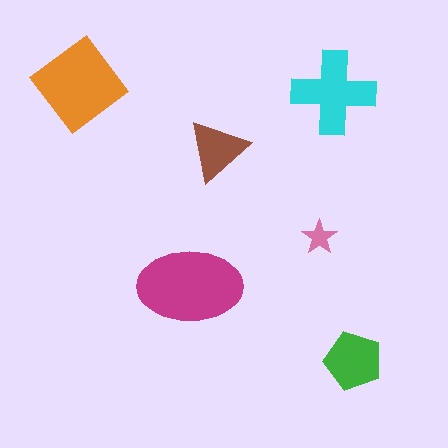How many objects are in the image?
There are 6 objects in the image.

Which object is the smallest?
The pink star.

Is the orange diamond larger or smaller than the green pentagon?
Larger.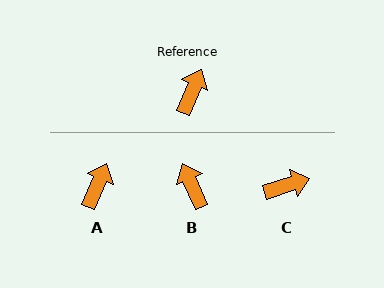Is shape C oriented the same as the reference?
No, it is off by about 49 degrees.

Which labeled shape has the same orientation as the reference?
A.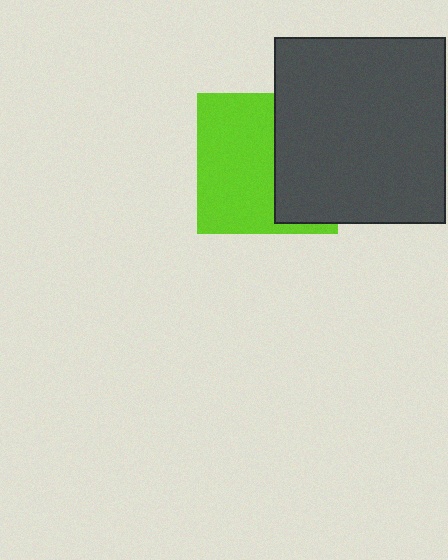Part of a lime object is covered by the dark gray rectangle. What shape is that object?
It is a square.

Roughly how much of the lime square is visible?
About half of it is visible (roughly 58%).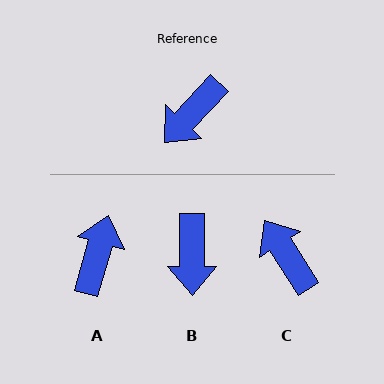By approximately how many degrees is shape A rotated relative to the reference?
Approximately 153 degrees clockwise.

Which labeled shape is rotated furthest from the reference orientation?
A, about 153 degrees away.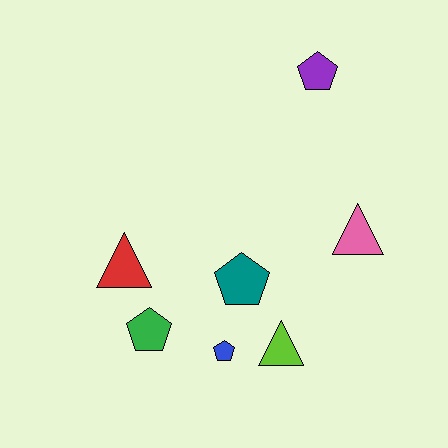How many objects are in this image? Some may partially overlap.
There are 7 objects.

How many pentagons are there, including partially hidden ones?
There are 4 pentagons.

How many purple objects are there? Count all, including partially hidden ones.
There is 1 purple object.